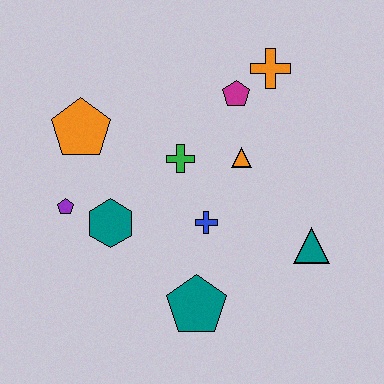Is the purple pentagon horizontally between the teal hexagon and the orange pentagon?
No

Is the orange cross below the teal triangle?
No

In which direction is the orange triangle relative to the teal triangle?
The orange triangle is above the teal triangle.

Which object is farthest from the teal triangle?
The orange pentagon is farthest from the teal triangle.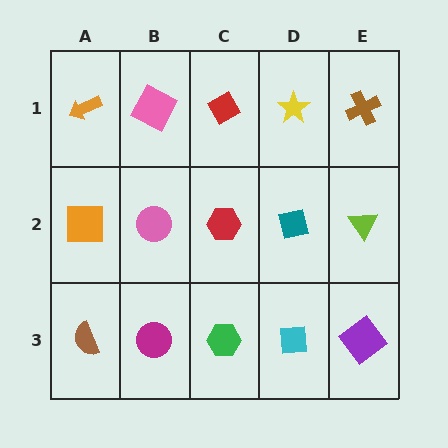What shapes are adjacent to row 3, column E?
A lime triangle (row 2, column E), a cyan square (row 3, column D).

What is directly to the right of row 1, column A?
A pink square.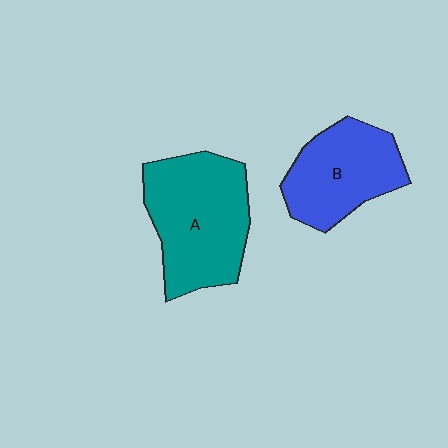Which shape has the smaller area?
Shape B (blue).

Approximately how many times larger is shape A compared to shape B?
Approximately 1.3 times.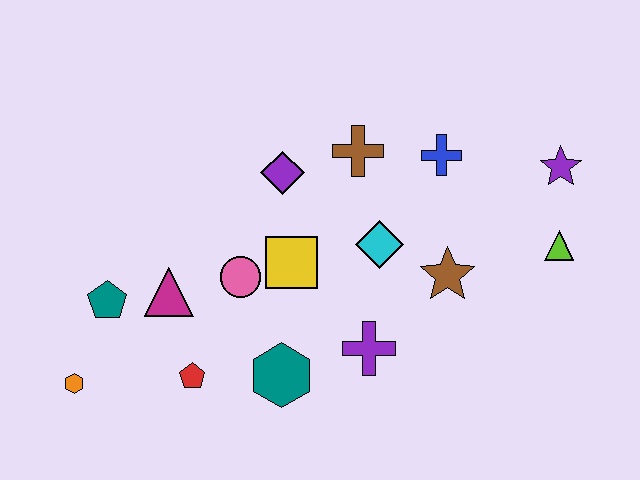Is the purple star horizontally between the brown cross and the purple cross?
No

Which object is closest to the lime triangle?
The purple star is closest to the lime triangle.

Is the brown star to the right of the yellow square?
Yes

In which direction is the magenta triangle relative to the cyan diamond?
The magenta triangle is to the left of the cyan diamond.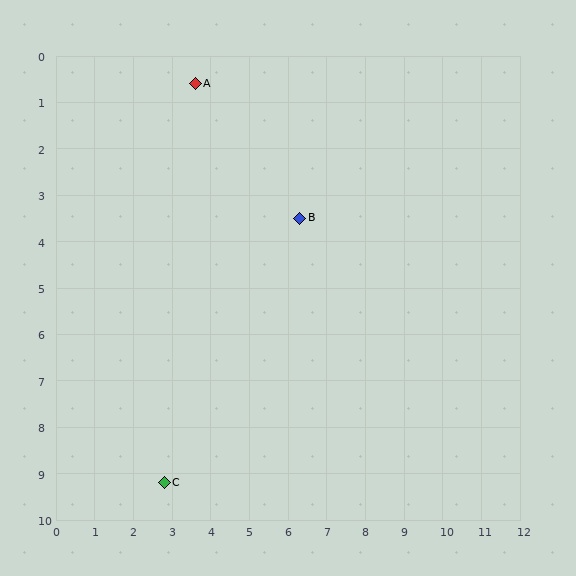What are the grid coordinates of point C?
Point C is at approximately (2.8, 9.2).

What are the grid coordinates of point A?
Point A is at approximately (3.6, 0.6).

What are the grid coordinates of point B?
Point B is at approximately (6.3, 3.5).